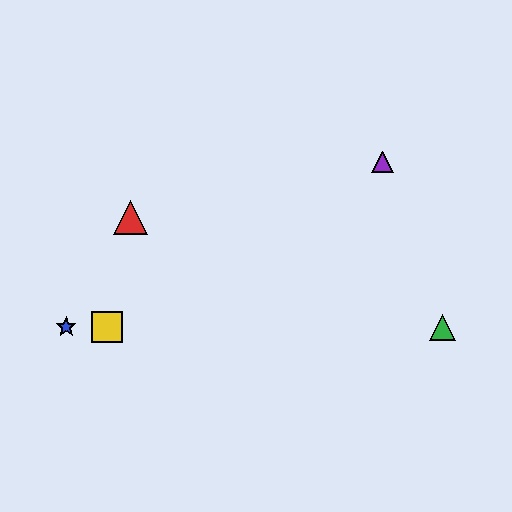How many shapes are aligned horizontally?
3 shapes (the blue star, the green triangle, the yellow square) are aligned horizontally.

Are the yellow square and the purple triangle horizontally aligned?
No, the yellow square is at y≈327 and the purple triangle is at y≈162.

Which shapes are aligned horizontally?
The blue star, the green triangle, the yellow square are aligned horizontally.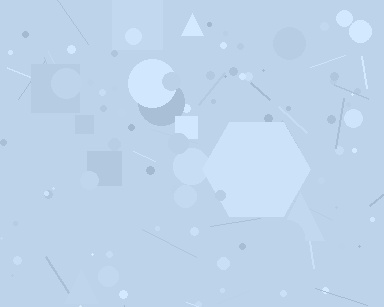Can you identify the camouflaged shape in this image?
The camouflaged shape is a hexagon.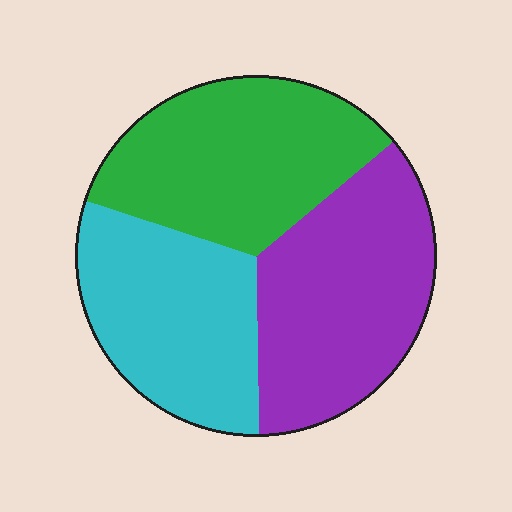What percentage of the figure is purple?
Purple covers about 35% of the figure.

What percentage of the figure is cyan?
Cyan takes up about one third (1/3) of the figure.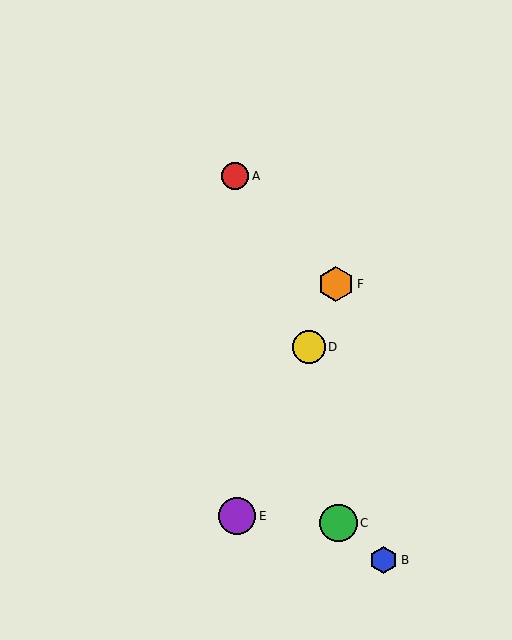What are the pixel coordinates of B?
Object B is at (384, 560).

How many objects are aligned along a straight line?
3 objects (D, E, F) are aligned along a straight line.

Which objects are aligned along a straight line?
Objects D, E, F are aligned along a straight line.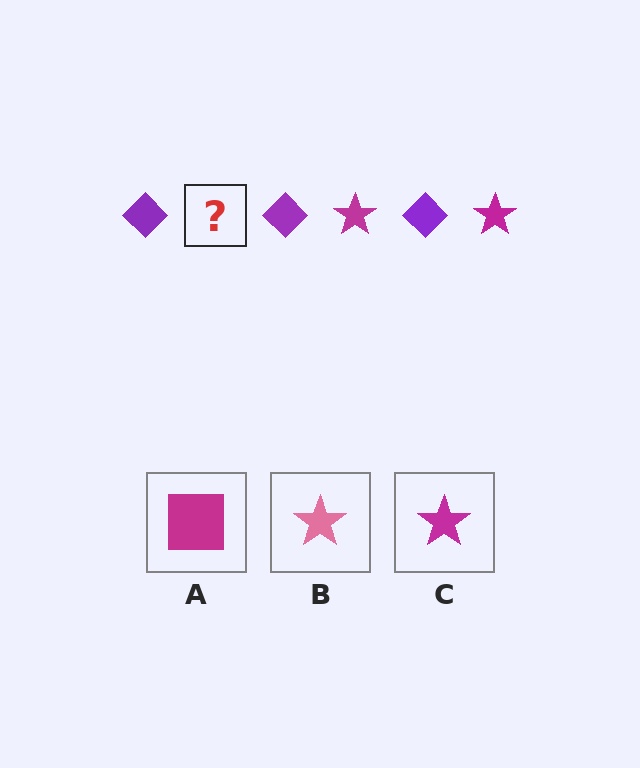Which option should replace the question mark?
Option C.